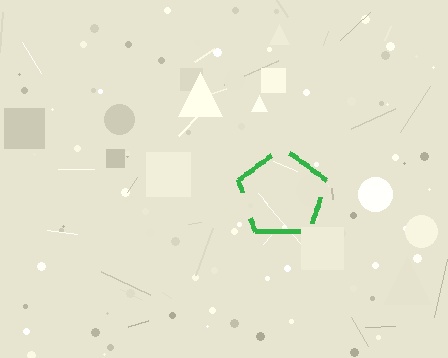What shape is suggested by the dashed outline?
The dashed outline suggests a pentagon.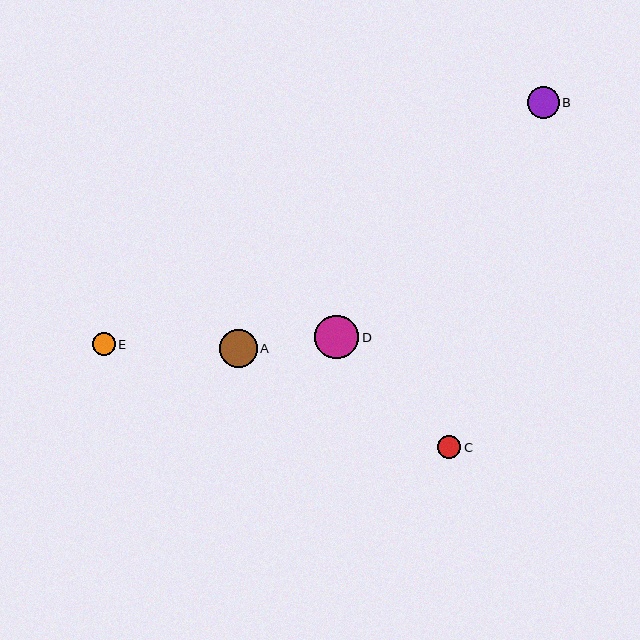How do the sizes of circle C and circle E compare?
Circle C and circle E are approximately the same size.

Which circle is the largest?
Circle D is the largest with a size of approximately 44 pixels.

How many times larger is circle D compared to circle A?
Circle D is approximately 1.1 times the size of circle A.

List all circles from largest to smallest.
From largest to smallest: D, A, B, C, E.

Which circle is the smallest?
Circle E is the smallest with a size of approximately 23 pixels.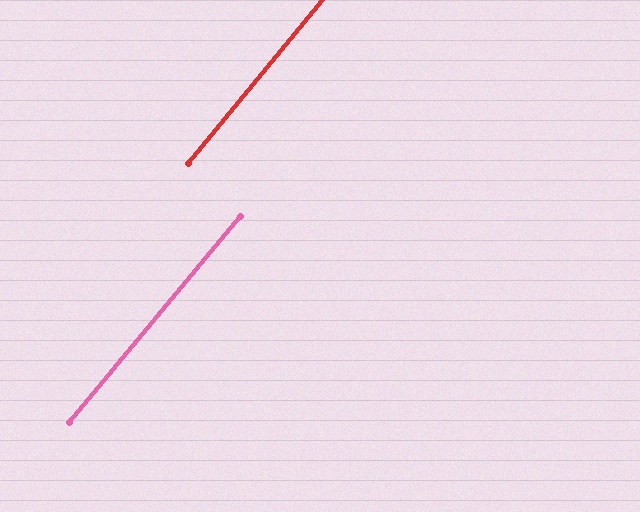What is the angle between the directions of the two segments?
Approximately 0 degrees.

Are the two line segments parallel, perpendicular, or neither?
Parallel — their directions differ by only 0.4°.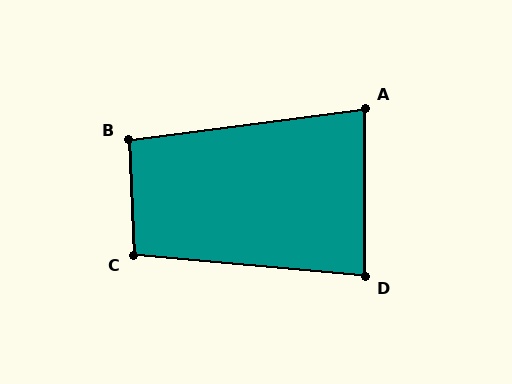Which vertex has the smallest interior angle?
A, at approximately 83 degrees.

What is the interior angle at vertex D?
Approximately 85 degrees (approximately right).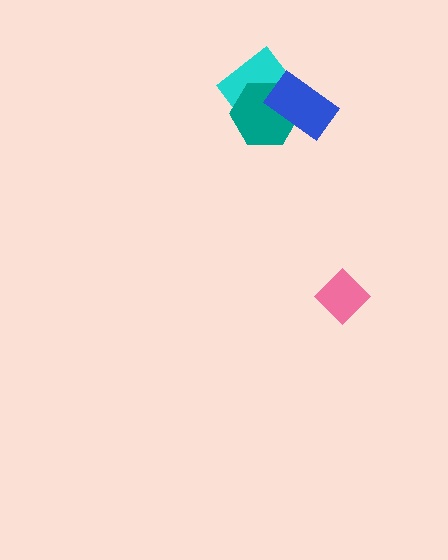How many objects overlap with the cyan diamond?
2 objects overlap with the cyan diamond.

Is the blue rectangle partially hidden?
No, no other shape covers it.